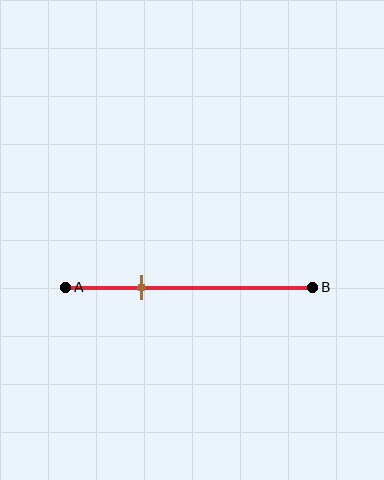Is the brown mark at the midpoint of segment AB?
No, the mark is at about 30% from A, not at the 50% midpoint.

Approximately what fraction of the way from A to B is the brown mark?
The brown mark is approximately 30% of the way from A to B.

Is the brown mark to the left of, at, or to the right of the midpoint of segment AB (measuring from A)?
The brown mark is to the left of the midpoint of segment AB.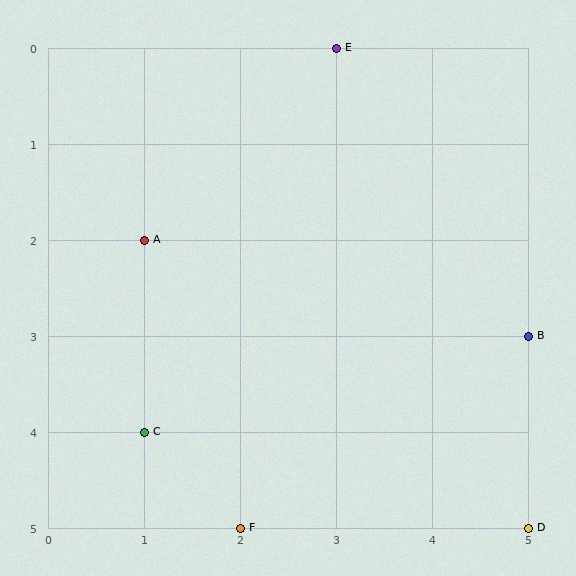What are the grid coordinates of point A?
Point A is at grid coordinates (1, 2).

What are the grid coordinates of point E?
Point E is at grid coordinates (3, 0).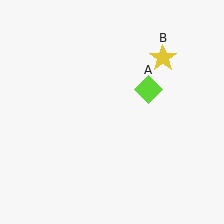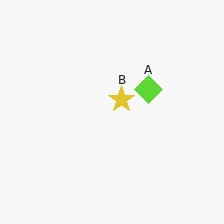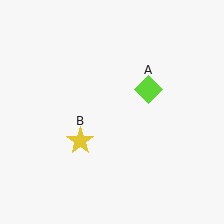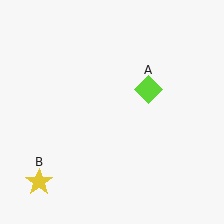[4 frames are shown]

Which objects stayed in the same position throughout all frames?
Lime diamond (object A) remained stationary.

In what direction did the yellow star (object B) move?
The yellow star (object B) moved down and to the left.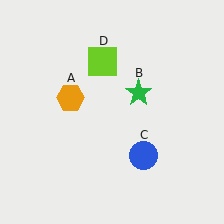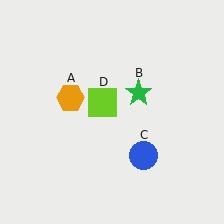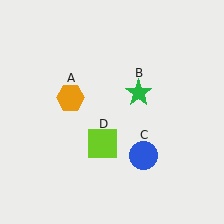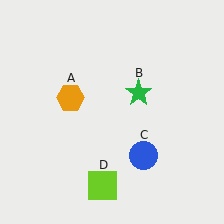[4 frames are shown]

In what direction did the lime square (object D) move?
The lime square (object D) moved down.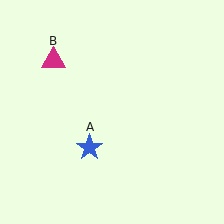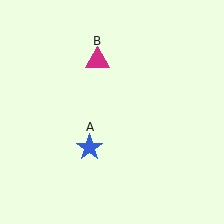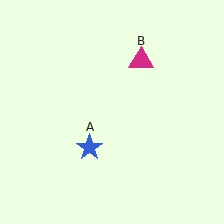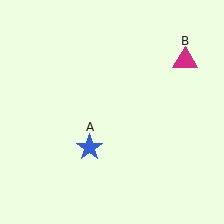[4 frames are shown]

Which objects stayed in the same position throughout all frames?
Blue star (object A) remained stationary.